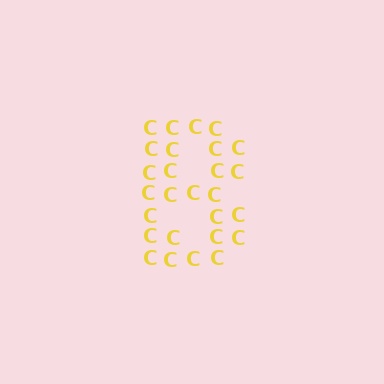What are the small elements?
The small elements are letter C's.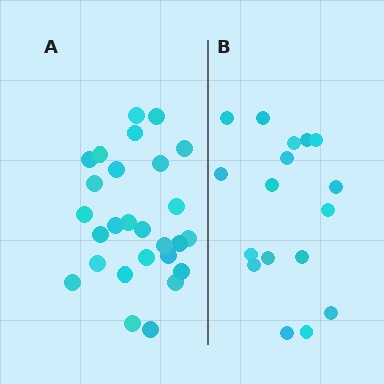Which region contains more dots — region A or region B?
Region A (the left region) has more dots.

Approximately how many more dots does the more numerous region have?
Region A has roughly 10 or so more dots than region B.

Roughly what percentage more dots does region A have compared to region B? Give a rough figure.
About 60% more.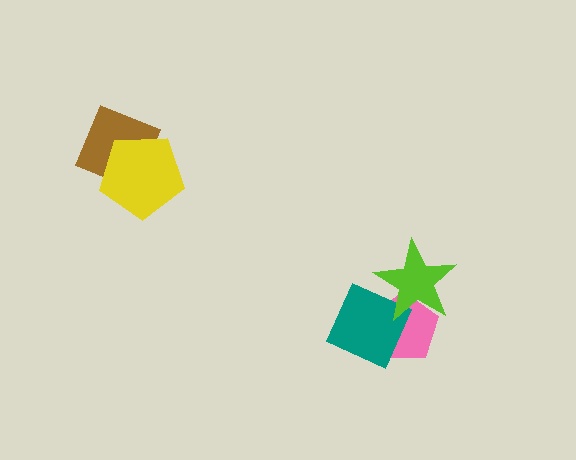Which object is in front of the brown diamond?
The yellow pentagon is in front of the brown diamond.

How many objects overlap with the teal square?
2 objects overlap with the teal square.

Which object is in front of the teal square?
The lime star is in front of the teal square.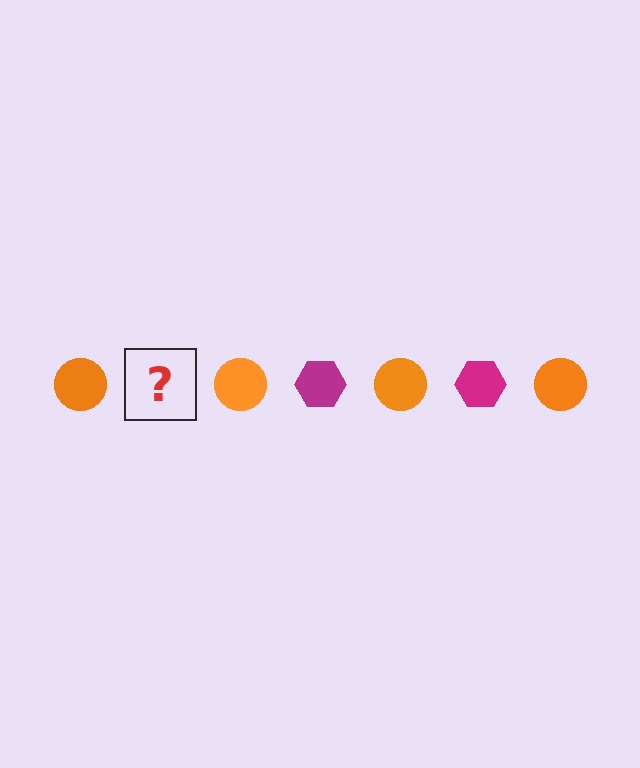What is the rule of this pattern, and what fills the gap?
The rule is that the pattern alternates between orange circle and magenta hexagon. The gap should be filled with a magenta hexagon.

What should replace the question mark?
The question mark should be replaced with a magenta hexagon.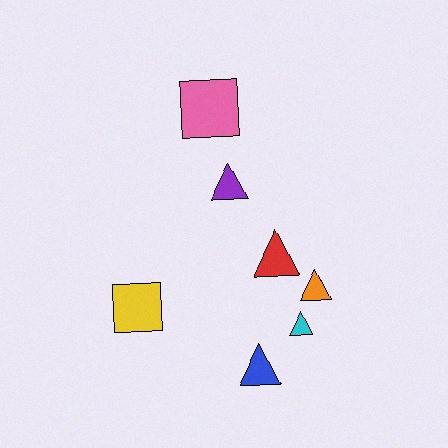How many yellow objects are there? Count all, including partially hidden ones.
There is 1 yellow object.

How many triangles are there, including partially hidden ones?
There are 5 triangles.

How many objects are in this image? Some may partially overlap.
There are 7 objects.